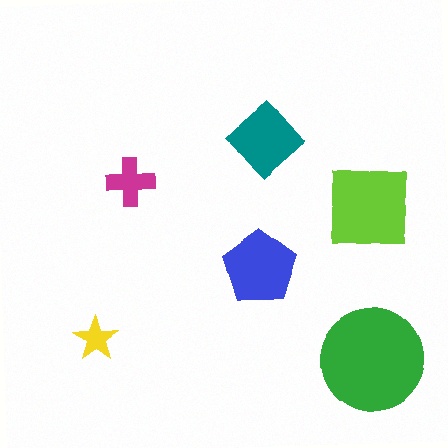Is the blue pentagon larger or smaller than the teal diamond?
Larger.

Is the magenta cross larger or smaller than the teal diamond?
Smaller.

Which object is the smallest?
The yellow star.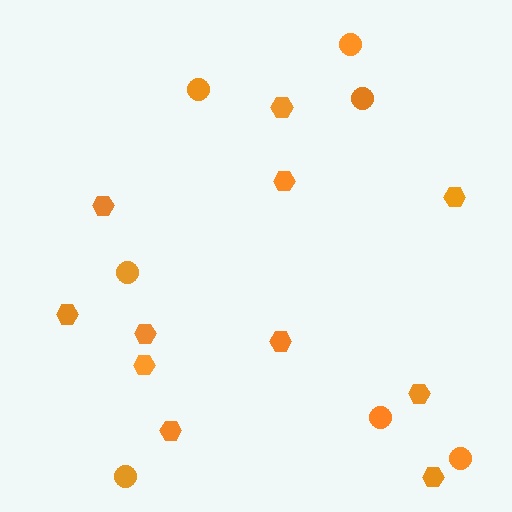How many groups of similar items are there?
There are 2 groups: one group of hexagons (11) and one group of circles (7).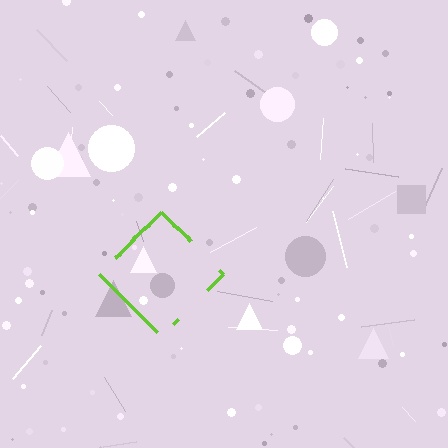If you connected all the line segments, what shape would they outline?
They would outline a diamond.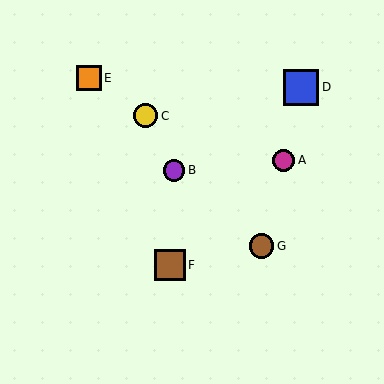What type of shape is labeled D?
Shape D is a blue square.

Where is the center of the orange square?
The center of the orange square is at (89, 78).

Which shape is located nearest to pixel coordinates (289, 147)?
The magenta circle (labeled A) at (284, 161) is nearest to that location.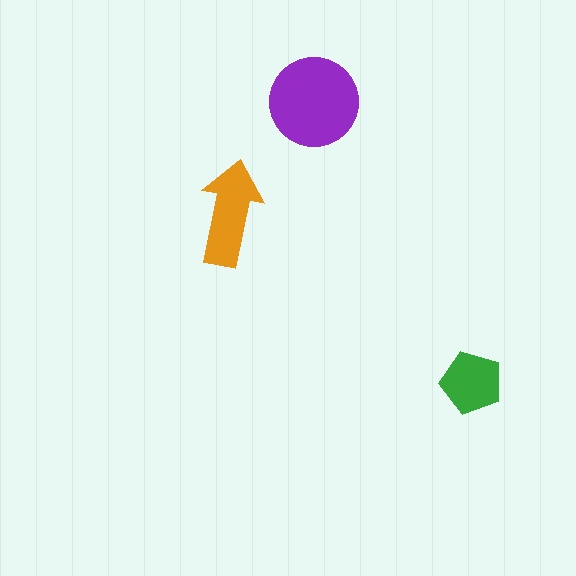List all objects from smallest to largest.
The green pentagon, the orange arrow, the purple circle.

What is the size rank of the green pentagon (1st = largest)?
3rd.